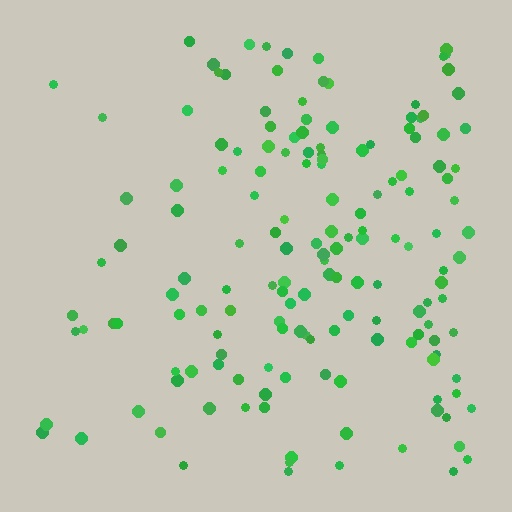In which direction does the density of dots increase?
From left to right, with the right side densest.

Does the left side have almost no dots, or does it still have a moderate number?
Still a moderate number, just noticeably fewer than the right.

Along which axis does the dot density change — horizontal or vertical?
Horizontal.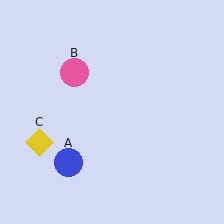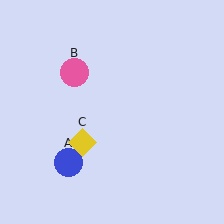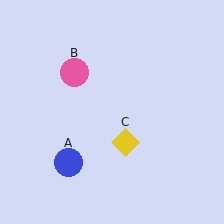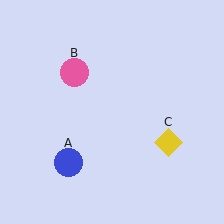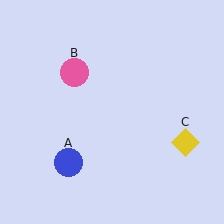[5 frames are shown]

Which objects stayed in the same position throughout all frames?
Blue circle (object A) and pink circle (object B) remained stationary.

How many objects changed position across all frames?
1 object changed position: yellow diamond (object C).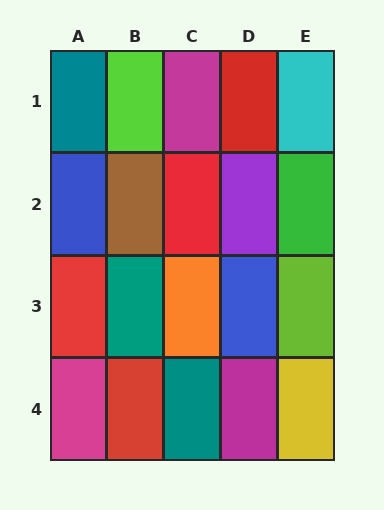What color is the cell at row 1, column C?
Magenta.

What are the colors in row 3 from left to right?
Red, teal, orange, blue, lime.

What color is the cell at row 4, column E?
Yellow.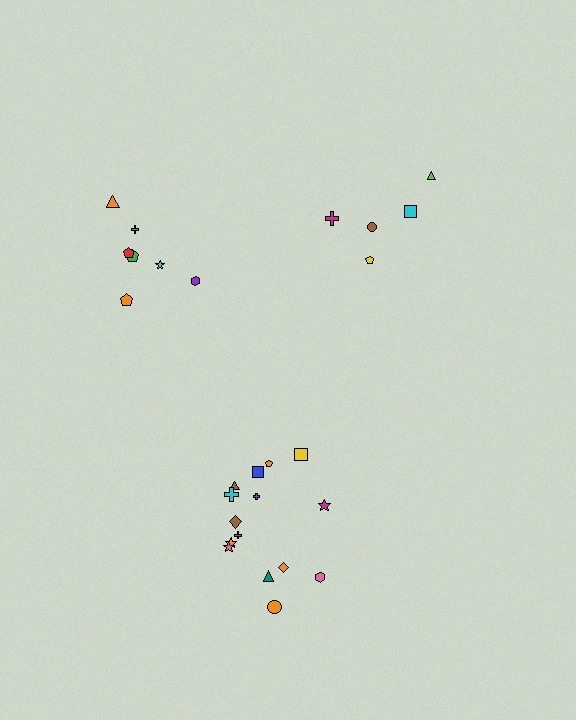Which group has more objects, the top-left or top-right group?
The top-left group.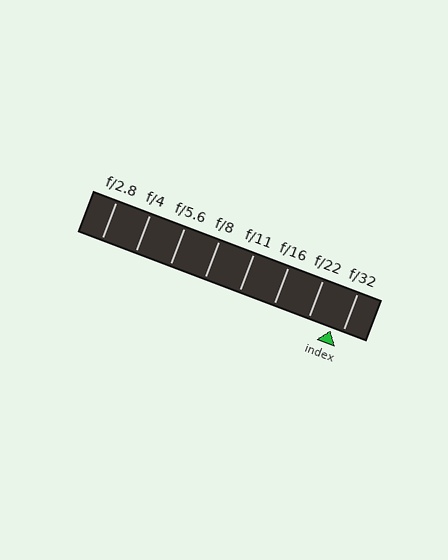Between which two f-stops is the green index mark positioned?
The index mark is between f/22 and f/32.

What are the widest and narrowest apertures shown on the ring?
The widest aperture shown is f/2.8 and the narrowest is f/32.